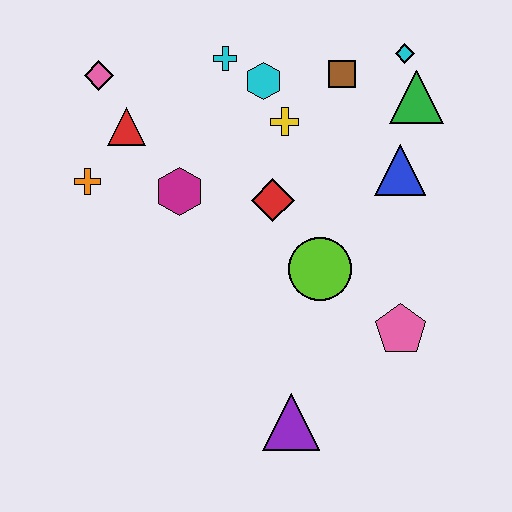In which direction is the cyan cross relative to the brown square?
The cyan cross is to the left of the brown square.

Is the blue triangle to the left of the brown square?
No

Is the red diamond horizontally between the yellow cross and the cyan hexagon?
Yes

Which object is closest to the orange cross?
The red triangle is closest to the orange cross.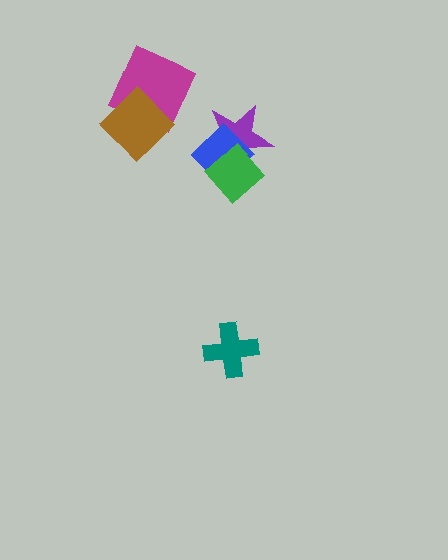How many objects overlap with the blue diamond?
2 objects overlap with the blue diamond.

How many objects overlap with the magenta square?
1 object overlaps with the magenta square.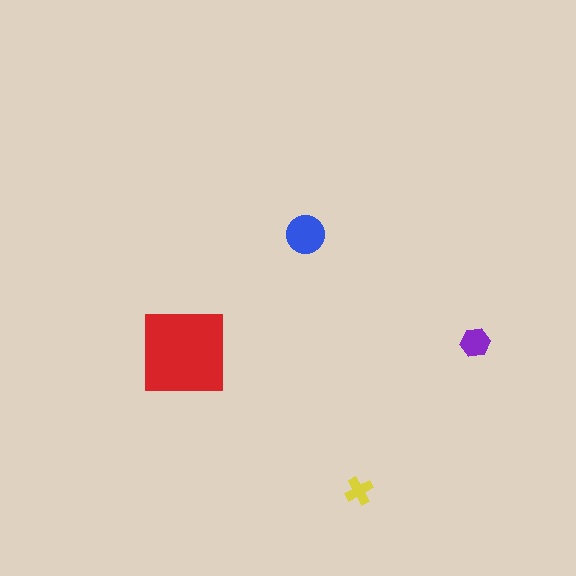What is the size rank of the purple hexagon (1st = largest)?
3rd.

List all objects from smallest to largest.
The yellow cross, the purple hexagon, the blue circle, the red square.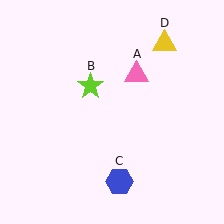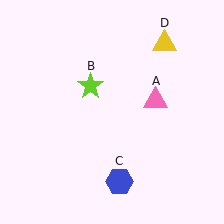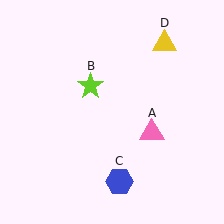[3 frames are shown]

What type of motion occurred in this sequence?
The pink triangle (object A) rotated clockwise around the center of the scene.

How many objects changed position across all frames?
1 object changed position: pink triangle (object A).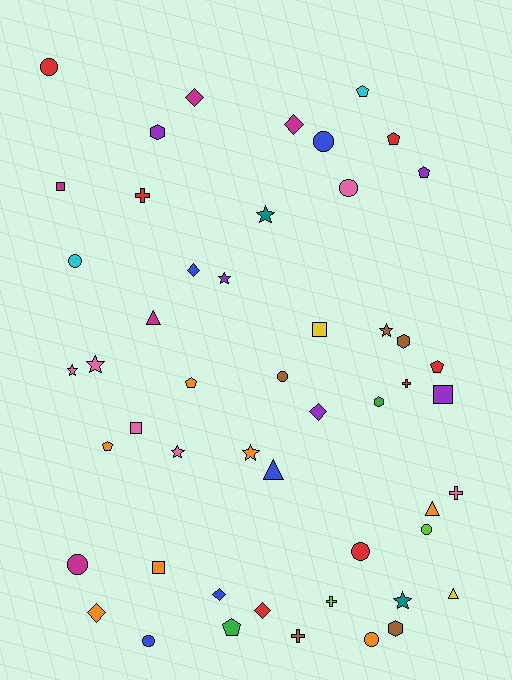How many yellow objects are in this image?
There are 2 yellow objects.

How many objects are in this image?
There are 50 objects.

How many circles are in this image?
There are 10 circles.